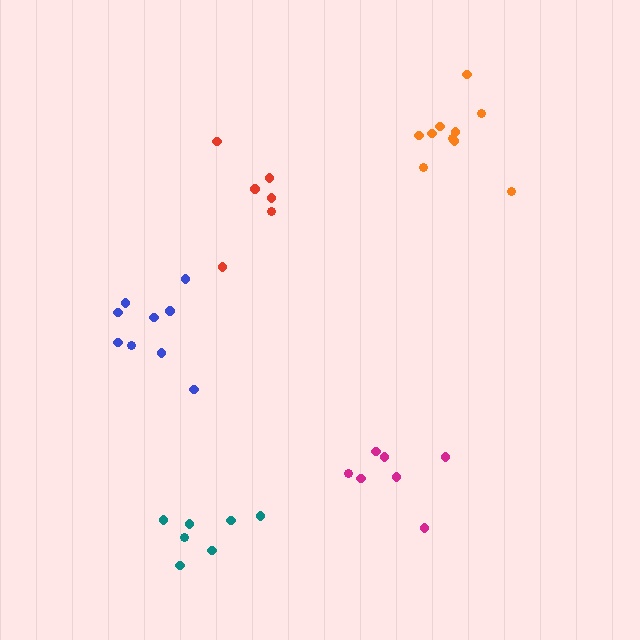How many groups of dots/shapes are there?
There are 5 groups.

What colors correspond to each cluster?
The clusters are colored: teal, orange, magenta, red, blue.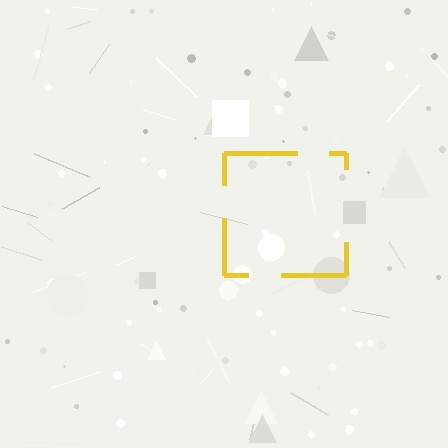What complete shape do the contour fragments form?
The contour fragments form a square.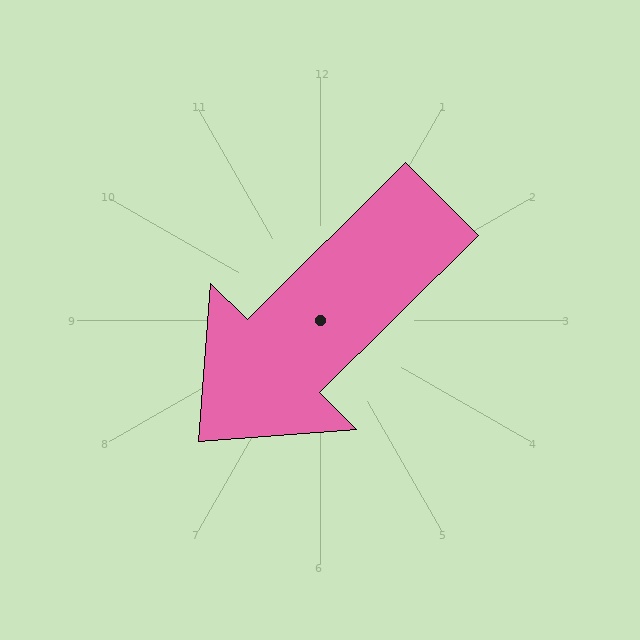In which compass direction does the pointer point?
Southwest.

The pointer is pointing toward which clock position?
Roughly 8 o'clock.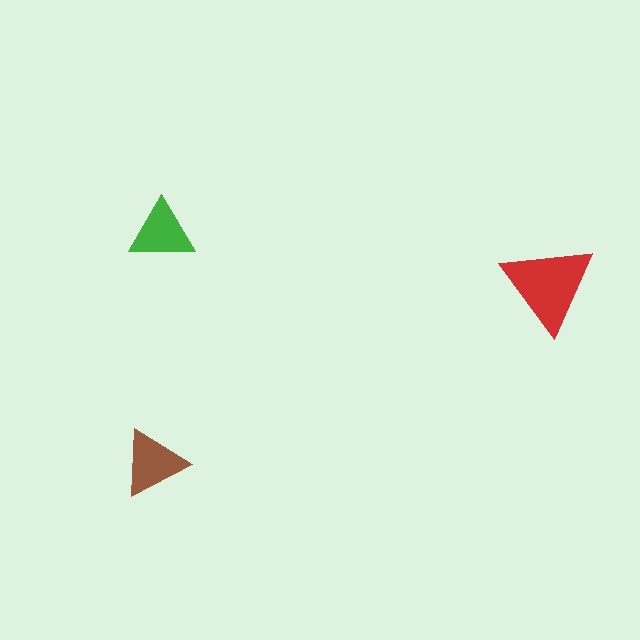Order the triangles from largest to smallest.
the red one, the brown one, the green one.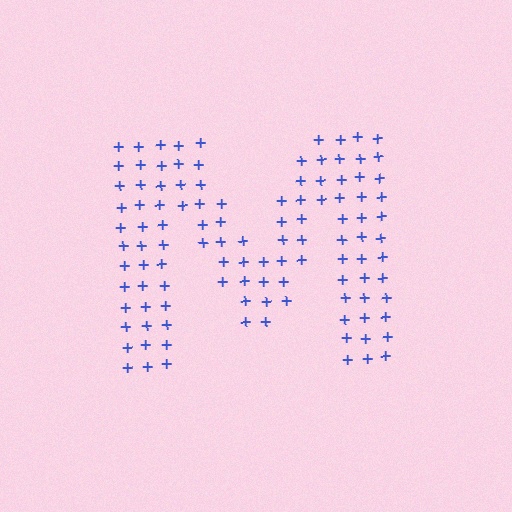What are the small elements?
The small elements are plus signs.